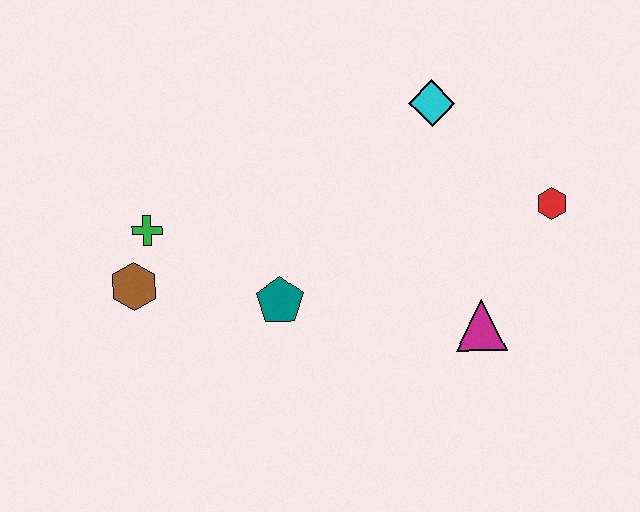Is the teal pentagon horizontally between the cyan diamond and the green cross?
Yes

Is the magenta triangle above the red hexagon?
No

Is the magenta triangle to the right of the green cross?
Yes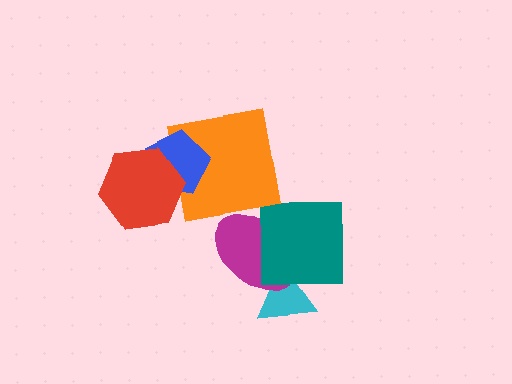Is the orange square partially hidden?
Yes, it is partially covered by another shape.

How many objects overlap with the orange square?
1 object overlaps with the orange square.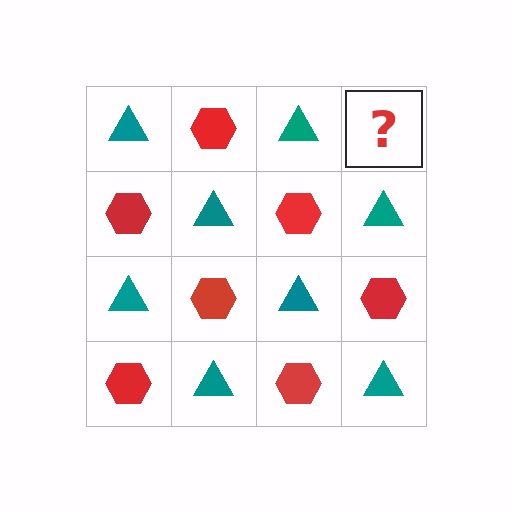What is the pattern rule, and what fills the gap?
The rule is that it alternates teal triangle and red hexagon in a checkerboard pattern. The gap should be filled with a red hexagon.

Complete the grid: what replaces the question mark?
The question mark should be replaced with a red hexagon.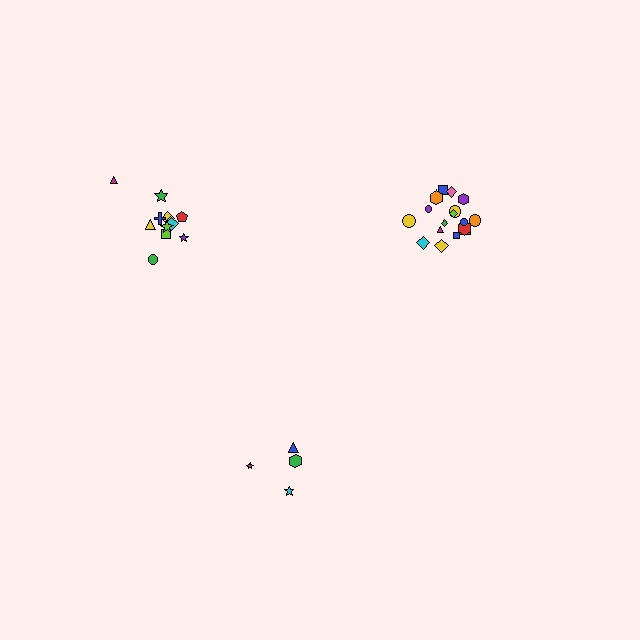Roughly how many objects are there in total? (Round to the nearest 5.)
Roughly 35 objects in total.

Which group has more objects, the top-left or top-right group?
The top-right group.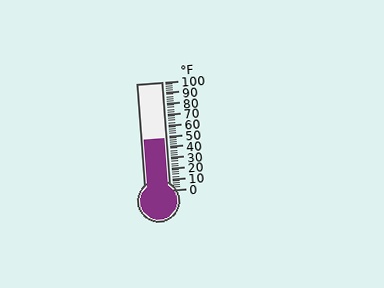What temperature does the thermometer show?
The thermometer shows approximately 48°F.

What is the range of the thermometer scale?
The thermometer scale ranges from 0°F to 100°F.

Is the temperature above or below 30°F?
The temperature is above 30°F.